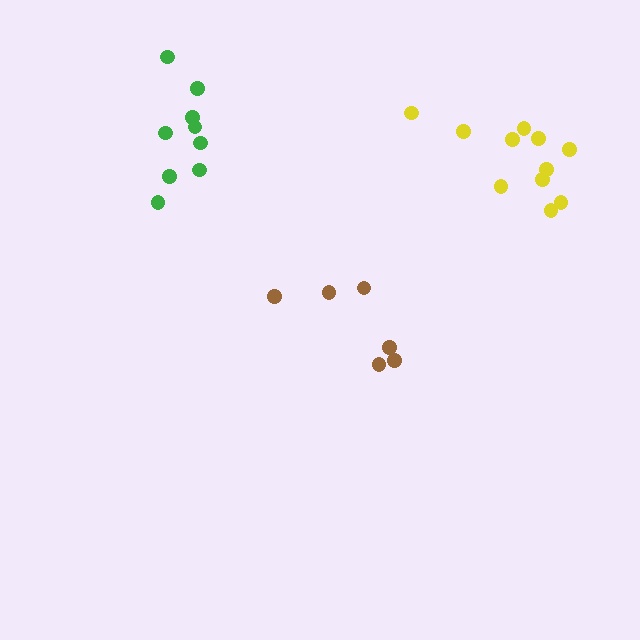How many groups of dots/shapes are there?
There are 3 groups.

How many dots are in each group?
Group 1: 6 dots, Group 2: 11 dots, Group 3: 9 dots (26 total).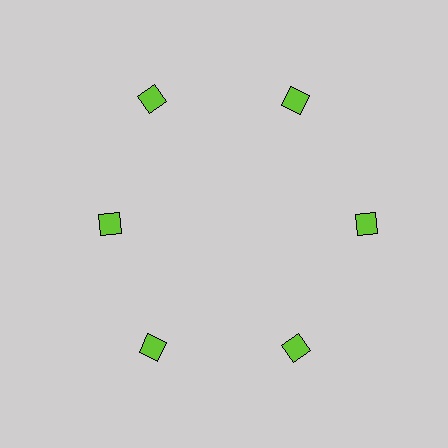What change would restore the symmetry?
The symmetry would be restored by moving it outward, back onto the ring so that all 6 diamonds sit at equal angles and equal distance from the center.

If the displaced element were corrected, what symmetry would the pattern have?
It would have 6-fold rotational symmetry — the pattern would map onto itself every 60 degrees.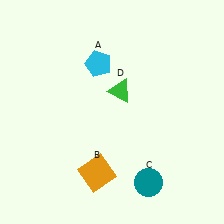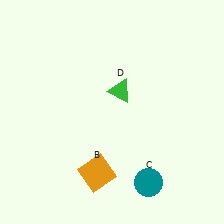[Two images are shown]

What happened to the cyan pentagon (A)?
The cyan pentagon (A) was removed in Image 2. It was in the top-left area of Image 1.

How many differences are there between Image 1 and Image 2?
There is 1 difference between the two images.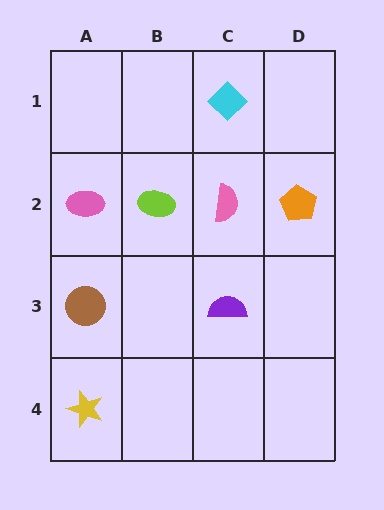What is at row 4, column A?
A yellow star.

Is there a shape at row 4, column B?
No, that cell is empty.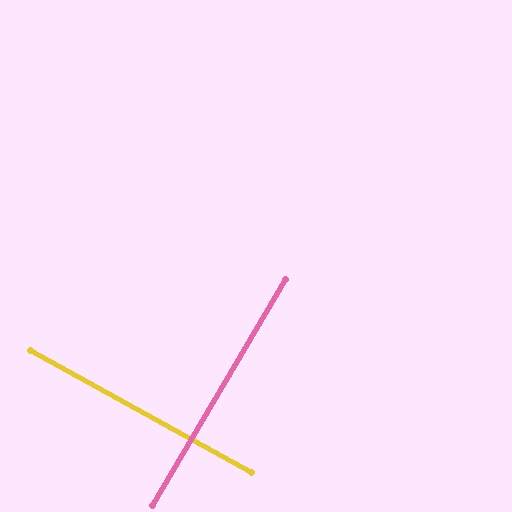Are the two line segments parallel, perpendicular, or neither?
Perpendicular — they meet at approximately 88°.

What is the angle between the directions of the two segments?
Approximately 88 degrees.